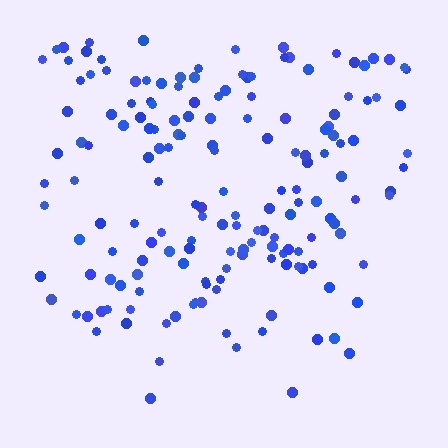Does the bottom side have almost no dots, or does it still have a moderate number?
Still a moderate number, just noticeably fewer than the top.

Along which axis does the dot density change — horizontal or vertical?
Vertical.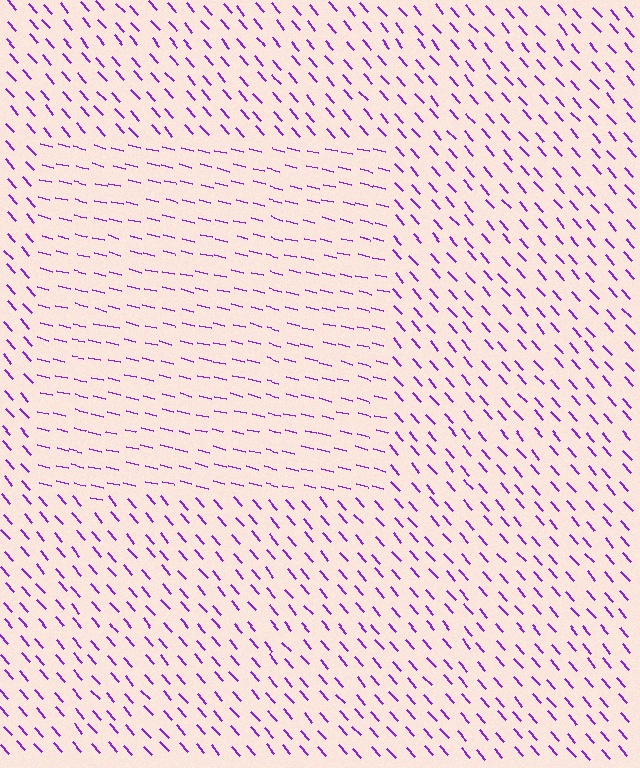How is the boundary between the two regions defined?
The boundary is defined purely by a change in line orientation (approximately 35 degrees difference). All lines are the same color and thickness.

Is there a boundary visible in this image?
Yes, there is a texture boundary formed by a change in line orientation.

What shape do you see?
I see a rectangle.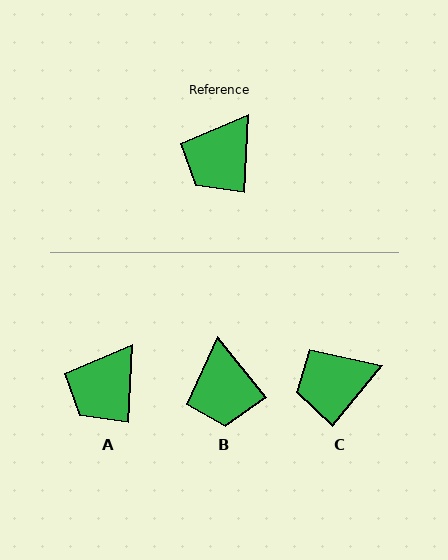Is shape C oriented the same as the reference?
No, it is off by about 36 degrees.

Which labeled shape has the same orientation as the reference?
A.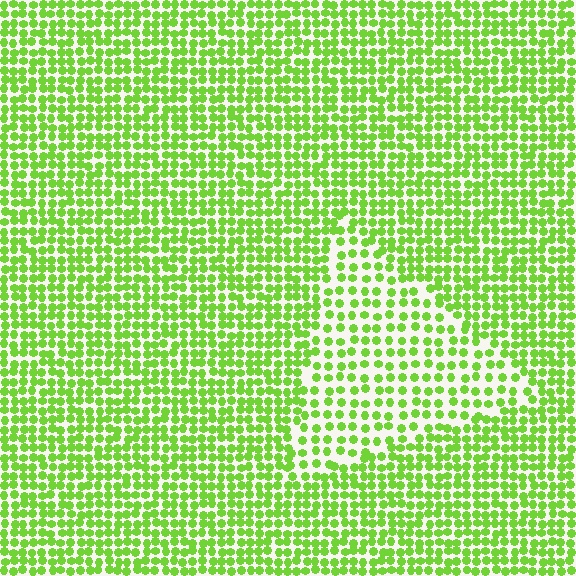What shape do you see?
I see a triangle.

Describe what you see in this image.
The image contains small lime elements arranged at two different densities. A triangle-shaped region is visible where the elements are less densely packed than the surrounding area.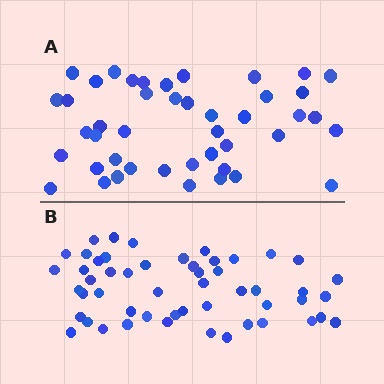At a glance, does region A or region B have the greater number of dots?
Region B (the bottom region) has more dots.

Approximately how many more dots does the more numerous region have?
Region B has roughly 8 or so more dots than region A.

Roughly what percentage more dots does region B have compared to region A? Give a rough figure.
About 20% more.